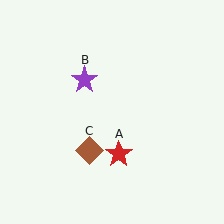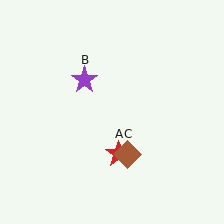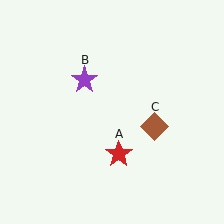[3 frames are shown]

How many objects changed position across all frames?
1 object changed position: brown diamond (object C).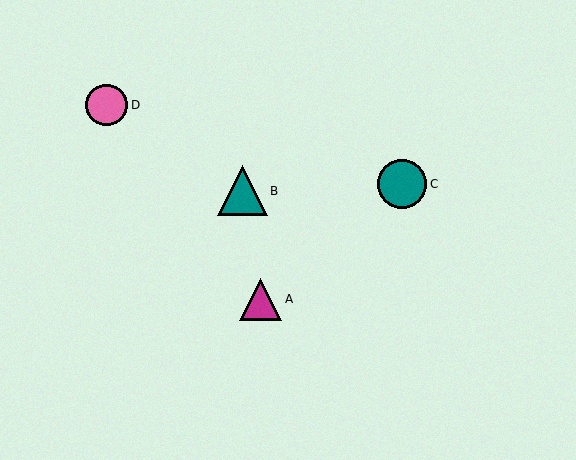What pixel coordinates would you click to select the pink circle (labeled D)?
Click at (107, 105) to select the pink circle D.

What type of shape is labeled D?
Shape D is a pink circle.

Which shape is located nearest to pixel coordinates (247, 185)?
The teal triangle (labeled B) at (242, 191) is nearest to that location.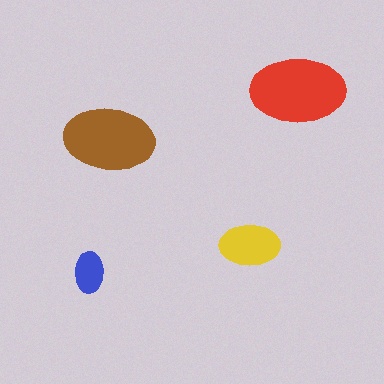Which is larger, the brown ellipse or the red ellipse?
The red one.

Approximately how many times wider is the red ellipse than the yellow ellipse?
About 1.5 times wider.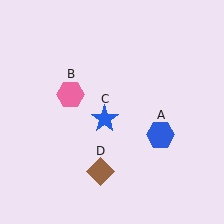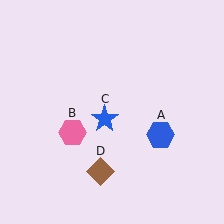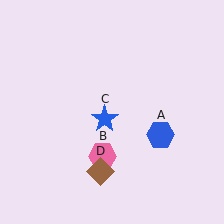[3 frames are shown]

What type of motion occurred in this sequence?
The pink hexagon (object B) rotated counterclockwise around the center of the scene.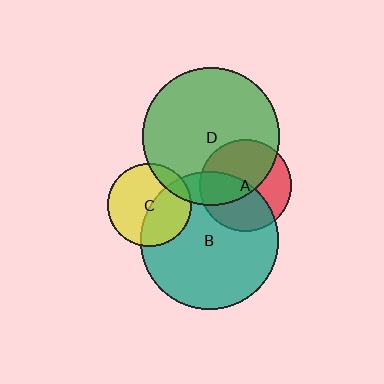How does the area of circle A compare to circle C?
Approximately 1.2 times.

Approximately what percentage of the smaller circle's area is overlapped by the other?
Approximately 45%.